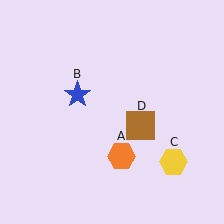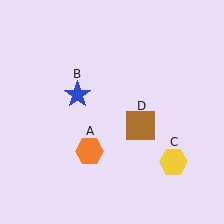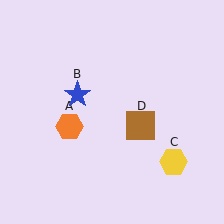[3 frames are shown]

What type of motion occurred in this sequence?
The orange hexagon (object A) rotated clockwise around the center of the scene.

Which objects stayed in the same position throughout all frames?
Blue star (object B) and yellow hexagon (object C) and brown square (object D) remained stationary.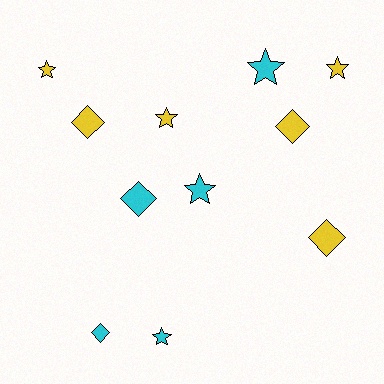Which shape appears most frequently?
Star, with 6 objects.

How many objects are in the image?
There are 11 objects.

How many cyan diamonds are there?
There are 2 cyan diamonds.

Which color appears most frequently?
Yellow, with 6 objects.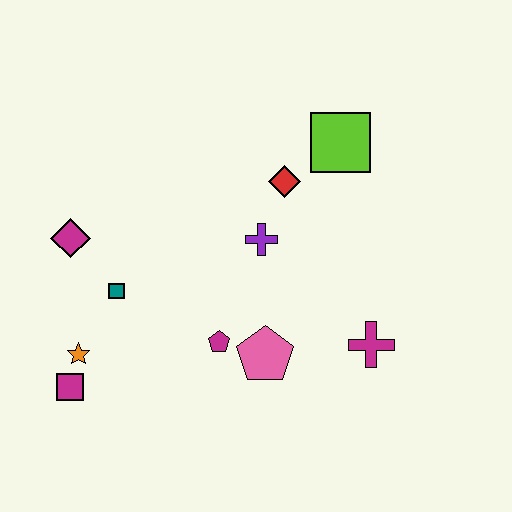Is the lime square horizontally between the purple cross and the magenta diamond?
No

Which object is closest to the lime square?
The red diamond is closest to the lime square.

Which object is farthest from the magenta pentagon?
The lime square is farthest from the magenta pentagon.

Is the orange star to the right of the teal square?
No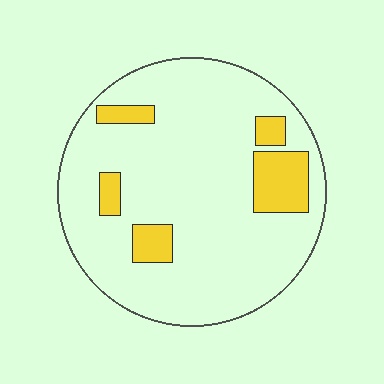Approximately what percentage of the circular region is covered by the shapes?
Approximately 15%.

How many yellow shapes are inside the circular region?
5.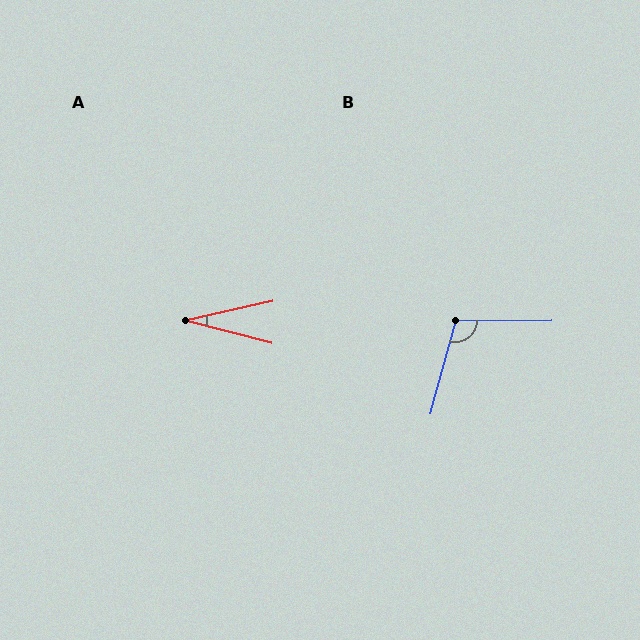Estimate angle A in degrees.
Approximately 28 degrees.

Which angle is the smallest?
A, at approximately 28 degrees.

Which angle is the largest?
B, at approximately 105 degrees.